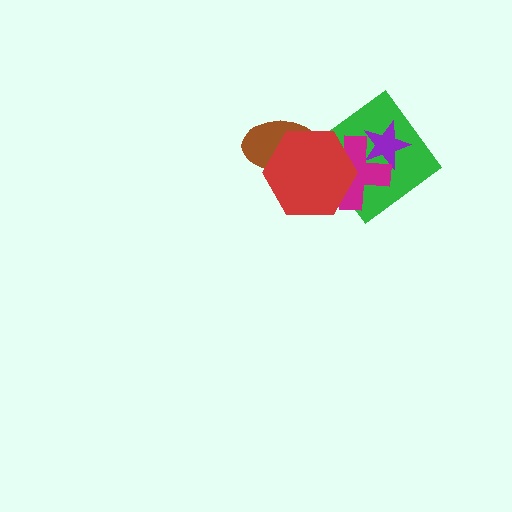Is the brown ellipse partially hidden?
Yes, it is partially covered by another shape.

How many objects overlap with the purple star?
2 objects overlap with the purple star.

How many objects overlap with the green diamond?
3 objects overlap with the green diamond.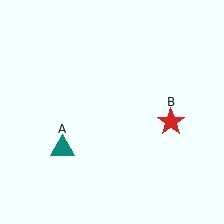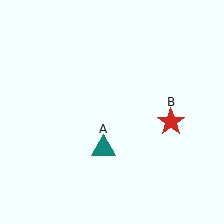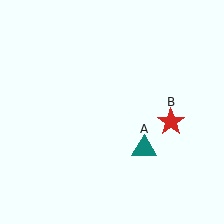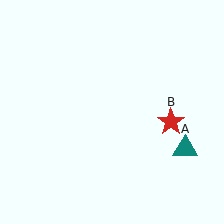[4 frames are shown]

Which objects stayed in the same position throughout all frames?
Red star (object B) remained stationary.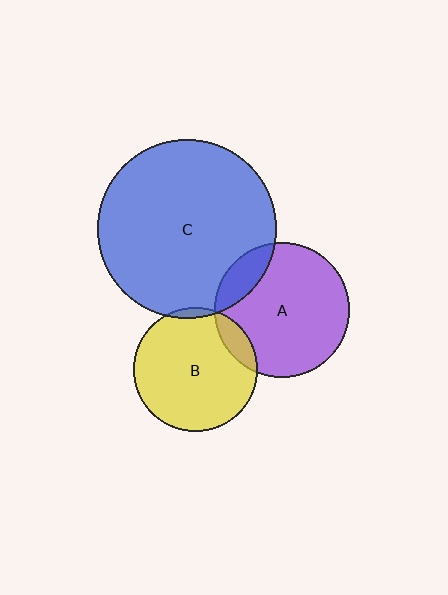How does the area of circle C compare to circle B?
Approximately 2.1 times.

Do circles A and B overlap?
Yes.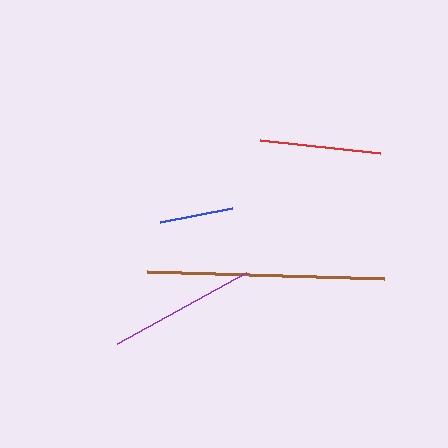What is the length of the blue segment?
The blue segment is approximately 73 pixels long.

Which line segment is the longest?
The brown line is the longest at approximately 236 pixels.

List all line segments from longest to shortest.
From longest to shortest: brown, purple, red, blue.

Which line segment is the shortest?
The blue line is the shortest at approximately 73 pixels.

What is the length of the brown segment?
The brown segment is approximately 236 pixels long.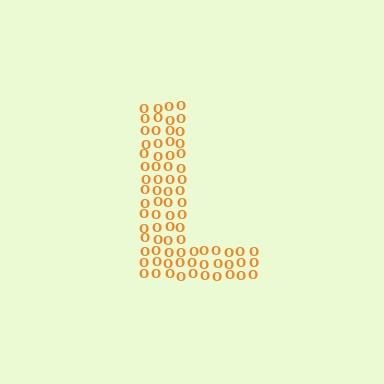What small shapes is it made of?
It is made of small letter O's.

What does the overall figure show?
The overall figure shows the letter L.